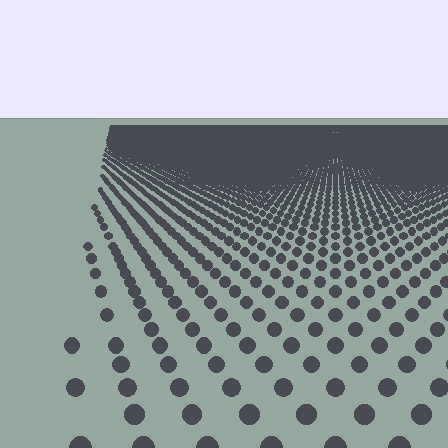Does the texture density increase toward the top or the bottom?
Density increases toward the top.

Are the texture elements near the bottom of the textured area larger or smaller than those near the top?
Larger. Near the bottom, elements are closer to the viewer and appear at a bigger on-screen size.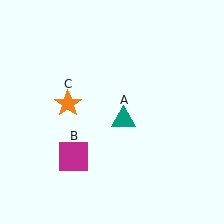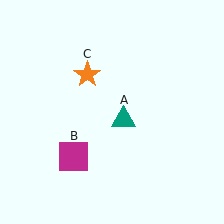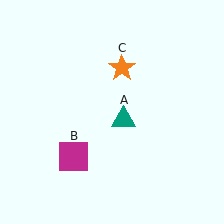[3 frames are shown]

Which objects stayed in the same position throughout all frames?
Teal triangle (object A) and magenta square (object B) remained stationary.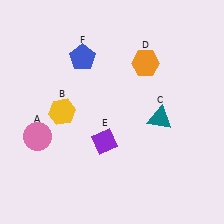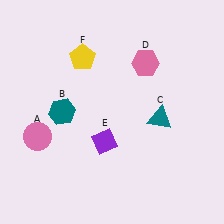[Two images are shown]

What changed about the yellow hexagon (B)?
In Image 1, B is yellow. In Image 2, it changed to teal.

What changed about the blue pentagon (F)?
In Image 1, F is blue. In Image 2, it changed to yellow.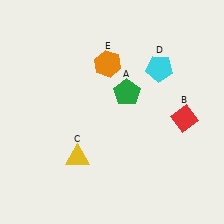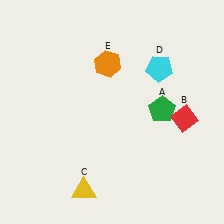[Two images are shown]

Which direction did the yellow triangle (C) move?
The yellow triangle (C) moved down.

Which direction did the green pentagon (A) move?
The green pentagon (A) moved right.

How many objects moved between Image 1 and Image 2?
2 objects moved between the two images.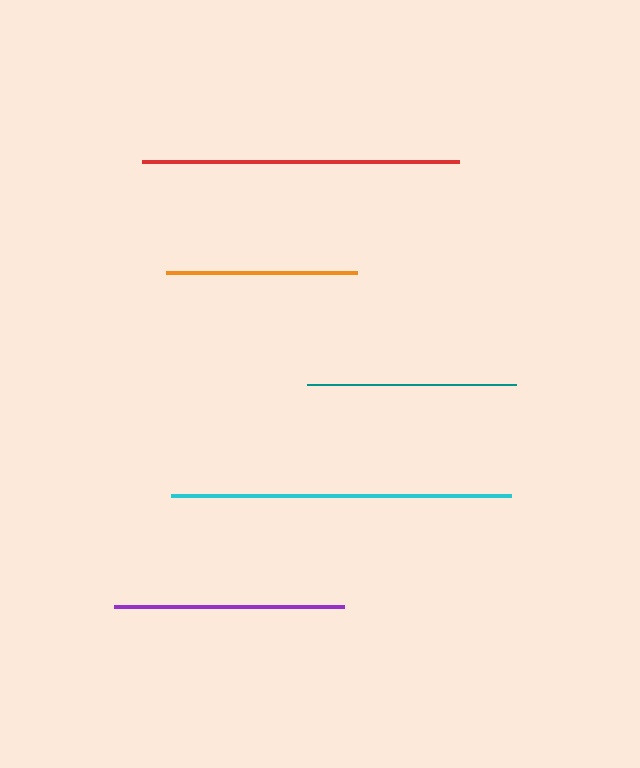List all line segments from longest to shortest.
From longest to shortest: cyan, red, purple, teal, orange.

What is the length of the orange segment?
The orange segment is approximately 191 pixels long.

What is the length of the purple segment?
The purple segment is approximately 231 pixels long.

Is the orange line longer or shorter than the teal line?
The teal line is longer than the orange line.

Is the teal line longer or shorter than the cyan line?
The cyan line is longer than the teal line.